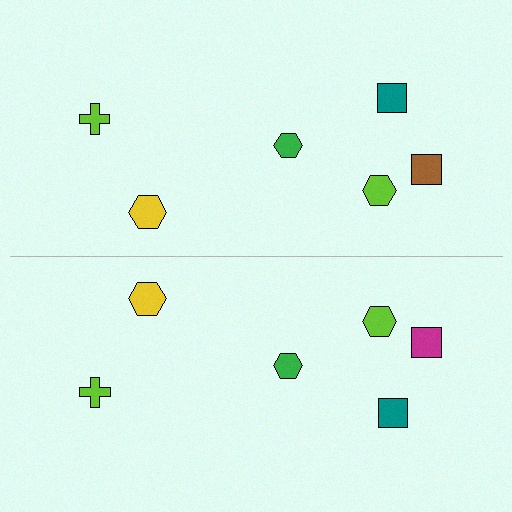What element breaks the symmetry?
The magenta square on the bottom side breaks the symmetry — its mirror counterpart is brown.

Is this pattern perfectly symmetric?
No, the pattern is not perfectly symmetric. The magenta square on the bottom side breaks the symmetry — its mirror counterpart is brown.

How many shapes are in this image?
There are 12 shapes in this image.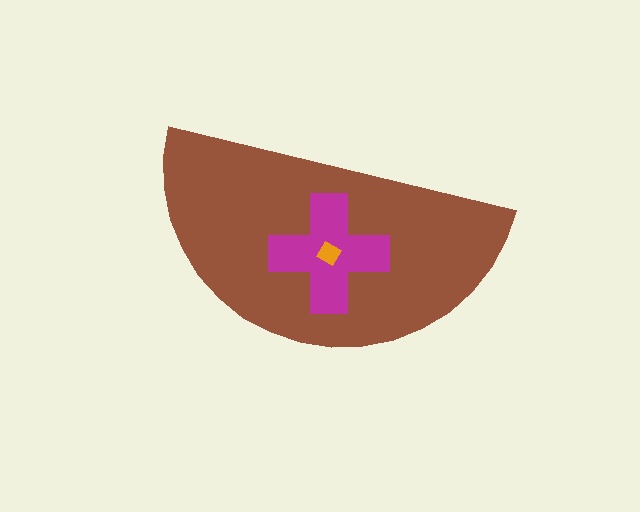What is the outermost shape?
The brown semicircle.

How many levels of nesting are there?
3.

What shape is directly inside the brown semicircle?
The magenta cross.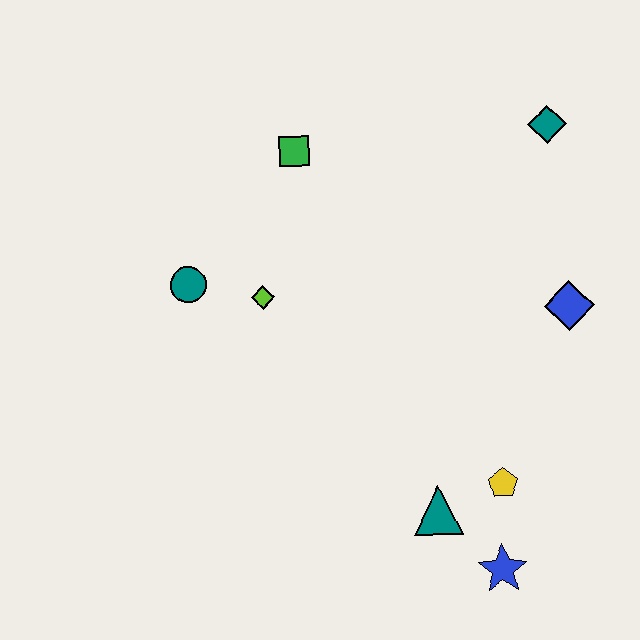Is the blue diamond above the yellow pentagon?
Yes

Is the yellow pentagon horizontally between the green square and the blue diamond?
Yes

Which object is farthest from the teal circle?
The blue star is farthest from the teal circle.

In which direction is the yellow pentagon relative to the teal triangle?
The yellow pentagon is to the right of the teal triangle.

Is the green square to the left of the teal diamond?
Yes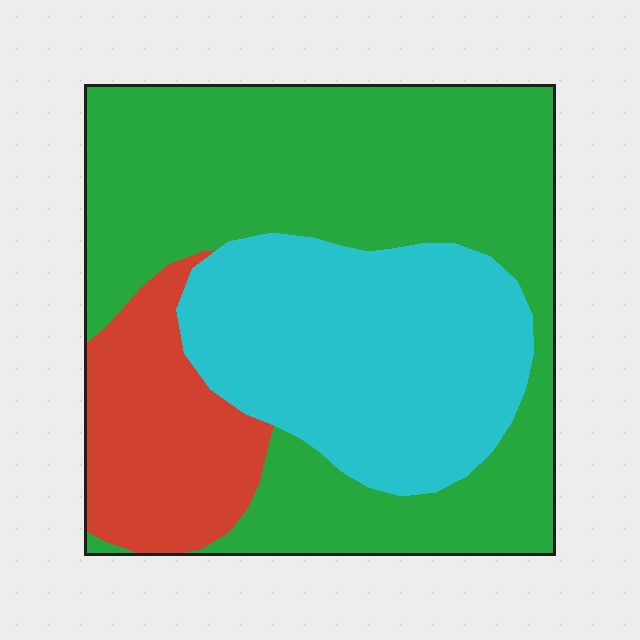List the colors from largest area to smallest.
From largest to smallest: green, cyan, red.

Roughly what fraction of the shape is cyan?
Cyan covers about 30% of the shape.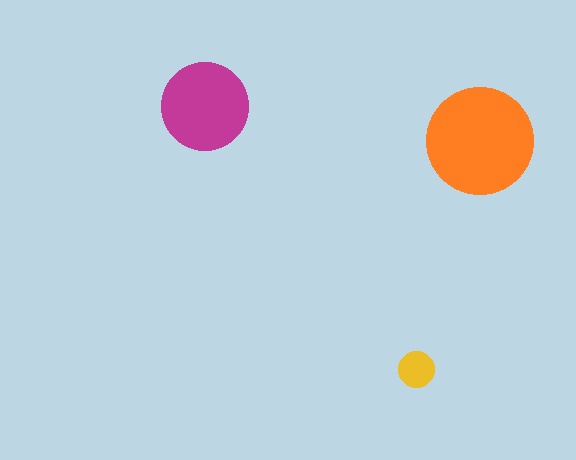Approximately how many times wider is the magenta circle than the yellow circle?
About 2.5 times wider.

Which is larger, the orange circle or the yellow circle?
The orange one.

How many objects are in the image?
There are 3 objects in the image.